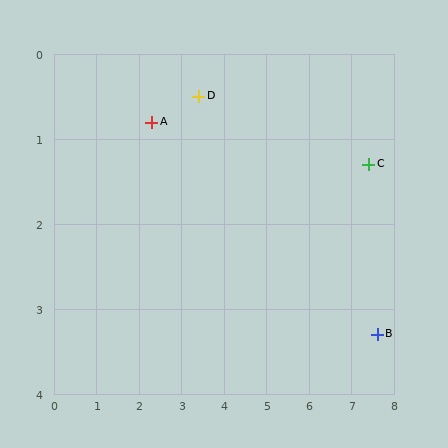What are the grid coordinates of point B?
Point B is at approximately (7.6, 3.3).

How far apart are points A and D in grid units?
Points A and D are about 1.1 grid units apart.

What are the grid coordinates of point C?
Point C is at approximately (7.4, 1.3).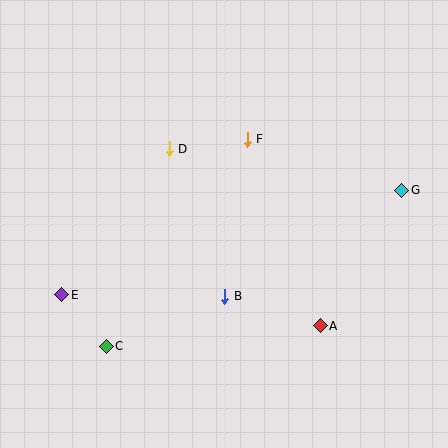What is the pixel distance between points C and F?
The distance between C and F is 250 pixels.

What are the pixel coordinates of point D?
Point D is at (169, 149).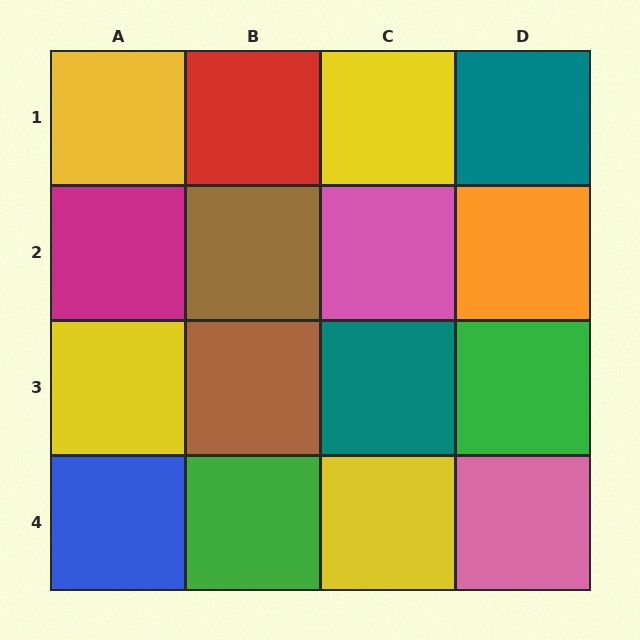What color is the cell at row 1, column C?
Yellow.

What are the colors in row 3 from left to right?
Yellow, brown, teal, green.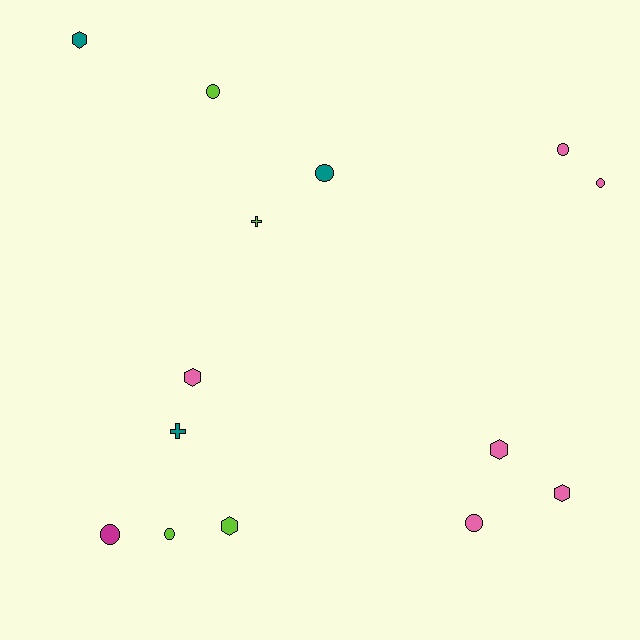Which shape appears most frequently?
Circle, with 7 objects.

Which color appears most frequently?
Pink, with 6 objects.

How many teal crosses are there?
There is 1 teal cross.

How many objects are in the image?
There are 14 objects.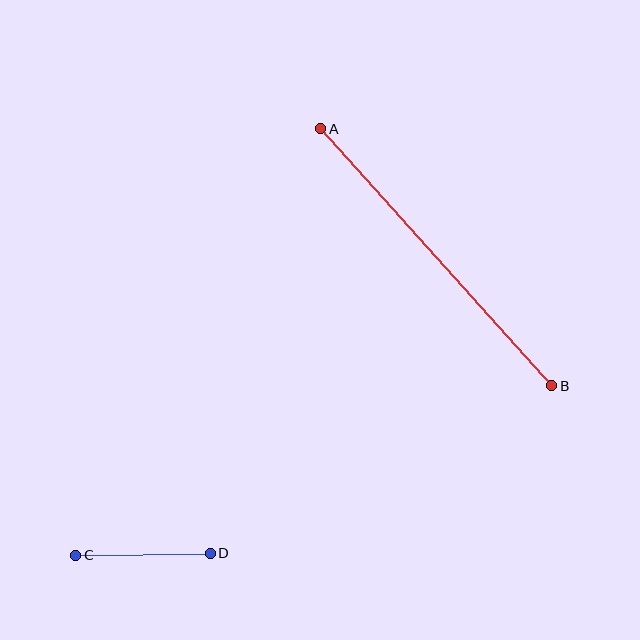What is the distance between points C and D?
The distance is approximately 134 pixels.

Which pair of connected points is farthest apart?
Points A and B are farthest apart.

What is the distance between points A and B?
The distance is approximately 346 pixels.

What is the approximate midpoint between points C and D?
The midpoint is at approximately (143, 554) pixels.